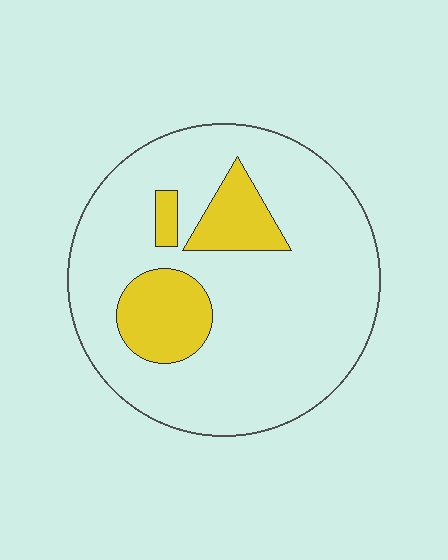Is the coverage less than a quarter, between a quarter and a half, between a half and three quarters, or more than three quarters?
Less than a quarter.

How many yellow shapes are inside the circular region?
3.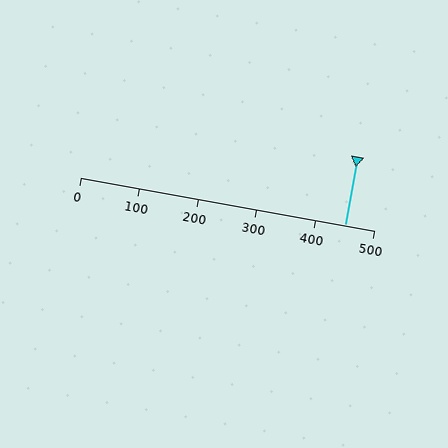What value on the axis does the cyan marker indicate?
The marker indicates approximately 450.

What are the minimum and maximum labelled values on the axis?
The axis runs from 0 to 500.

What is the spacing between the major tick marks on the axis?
The major ticks are spaced 100 apart.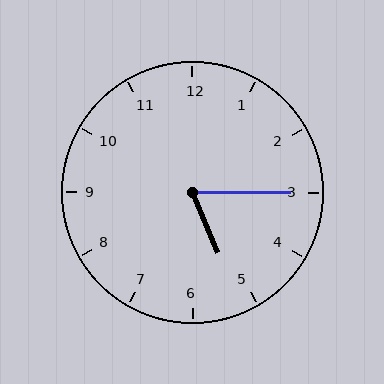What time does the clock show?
5:15.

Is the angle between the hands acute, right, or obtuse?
It is acute.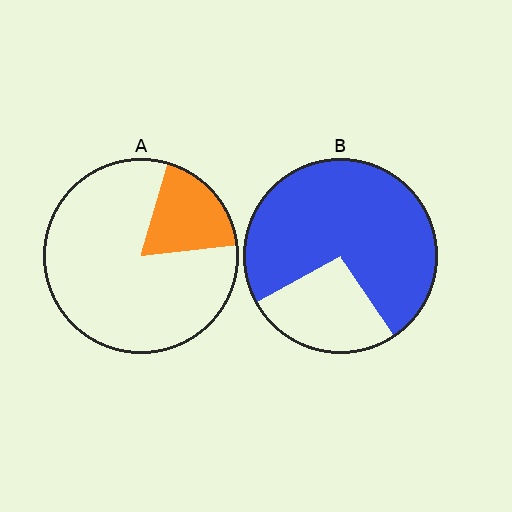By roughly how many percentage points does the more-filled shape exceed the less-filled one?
By roughly 55 percentage points (B over A).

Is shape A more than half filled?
No.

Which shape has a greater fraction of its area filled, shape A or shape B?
Shape B.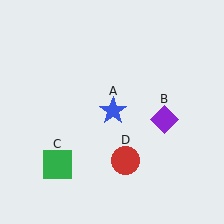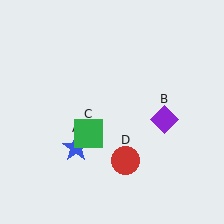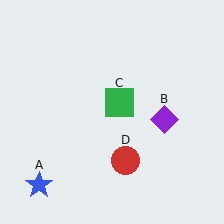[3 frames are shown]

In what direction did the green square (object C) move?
The green square (object C) moved up and to the right.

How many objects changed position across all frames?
2 objects changed position: blue star (object A), green square (object C).